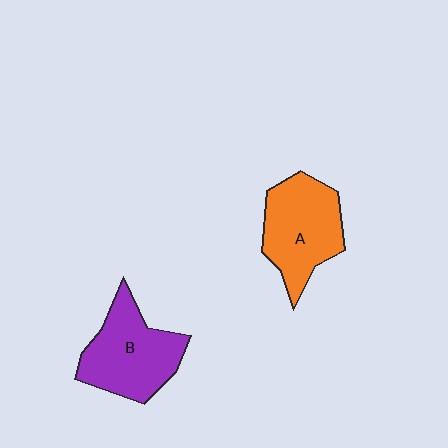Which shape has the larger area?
Shape B (purple).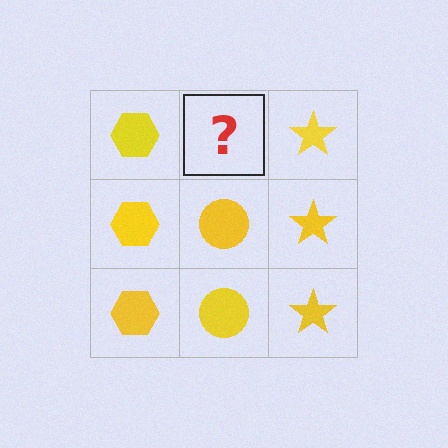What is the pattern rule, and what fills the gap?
The rule is that each column has a consistent shape. The gap should be filled with a yellow circle.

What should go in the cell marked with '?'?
The missing cell should contain a yellow circle.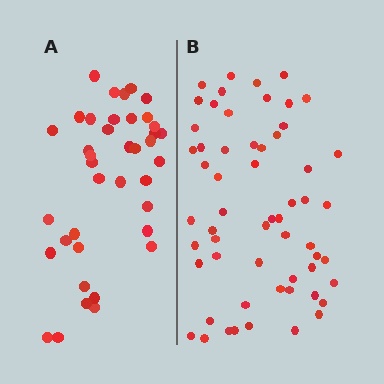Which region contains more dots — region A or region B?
Region B (the right region) has more dots.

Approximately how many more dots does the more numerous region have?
Region B has approximately 20 more dots than region A.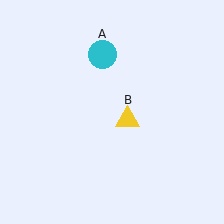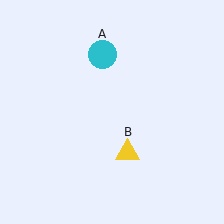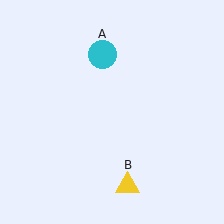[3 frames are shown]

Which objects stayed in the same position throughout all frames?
Cyan circle (object A) remained stationary.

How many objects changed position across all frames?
1 object changed position: yellow triangle (object B).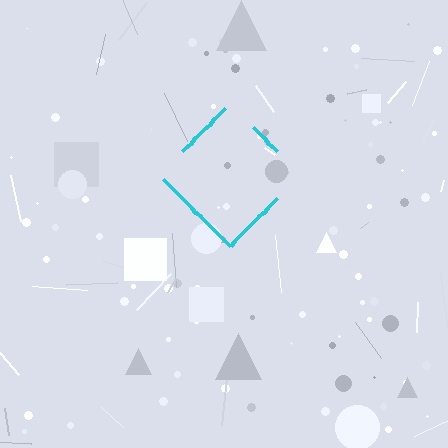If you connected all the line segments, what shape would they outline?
They would outline a diamond.